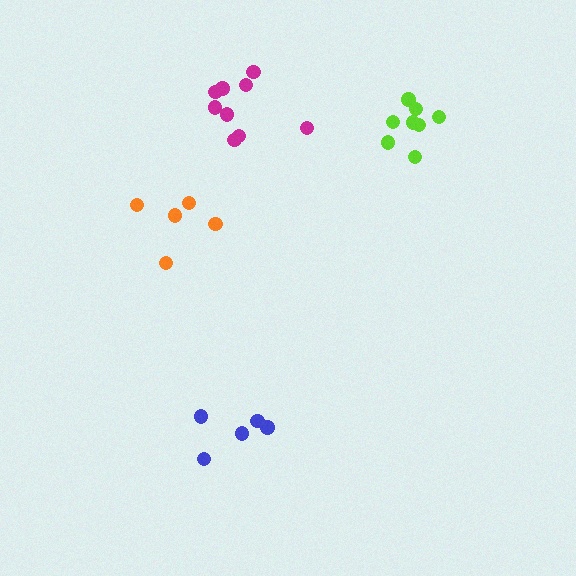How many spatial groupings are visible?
There are 4 spatial groupings.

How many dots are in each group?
Group 1: 8 dots, Group 2: 9 dots, Group 3: 5 dots, Group 4: 5 dots (27 total).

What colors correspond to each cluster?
The clusters are colored: lime, magenta, orange, blue.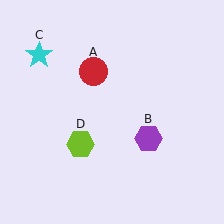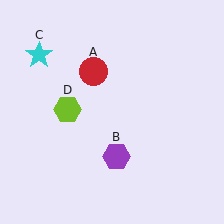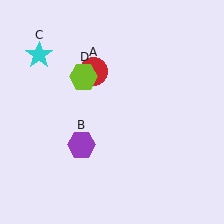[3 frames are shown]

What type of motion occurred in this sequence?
The purple hexagon (object B), lime hexagon (object D) rotated clockwise around the center of the scene.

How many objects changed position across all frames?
2 objects changed position: purple hexagon (object B), lime hexagon (object D).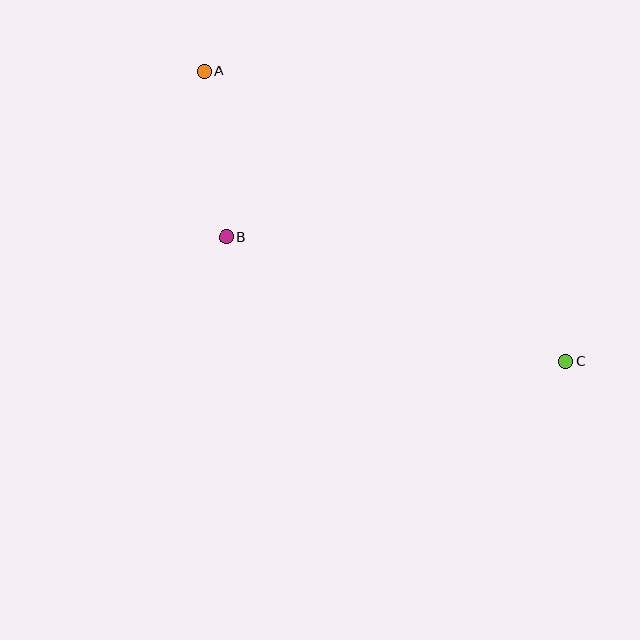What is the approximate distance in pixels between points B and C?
The distance between B and C is approximately 362 pixels.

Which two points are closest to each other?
Points A and B are closest to each other.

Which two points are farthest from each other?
Points A and C are farthest from each other.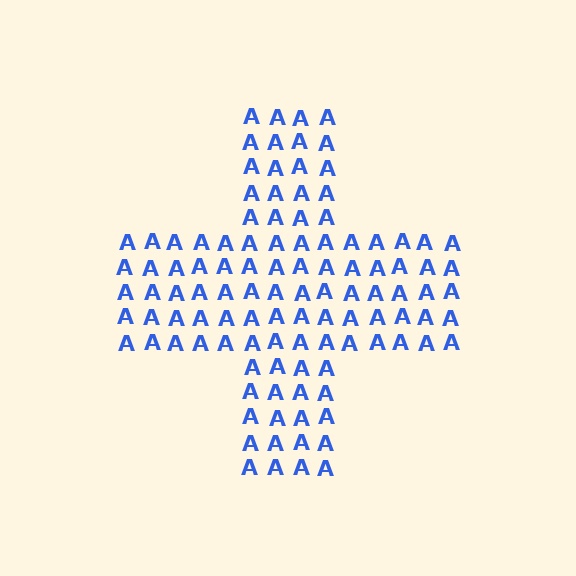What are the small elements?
The small elements are letter A's.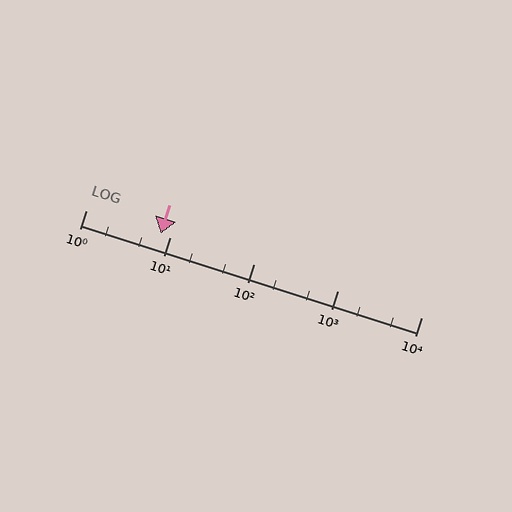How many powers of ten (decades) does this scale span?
The scale spans 4 decades, from 1 to 10000.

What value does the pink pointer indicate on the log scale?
The pointer indicates approximately 7.9.